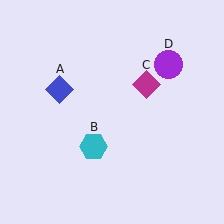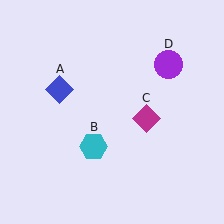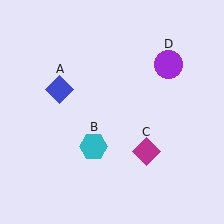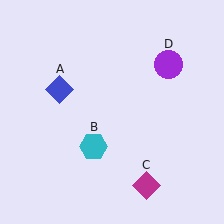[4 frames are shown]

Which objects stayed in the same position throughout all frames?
Blue diamond (object A) and cyan hexagon (object B) and purple circle (object D) remained stationary.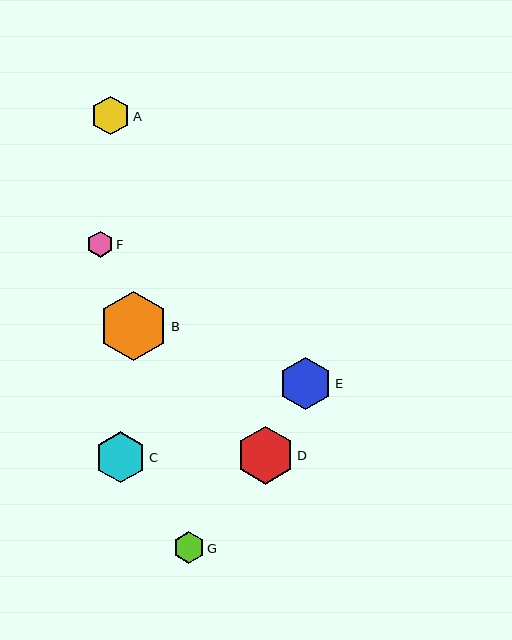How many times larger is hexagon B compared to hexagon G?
Hexagon B is approximately 2.2 times the size of hexagon G.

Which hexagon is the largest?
Hexagon B is the largest with a size of approximately 70 pixels.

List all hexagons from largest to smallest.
From largest to smallest: B, D, E, C, A, G, F.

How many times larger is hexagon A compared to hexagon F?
Hexagon A is approximately 1.5 times the size of hexagon F.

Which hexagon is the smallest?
Hexagon F is the smallest with a size of approximately 26 pixels.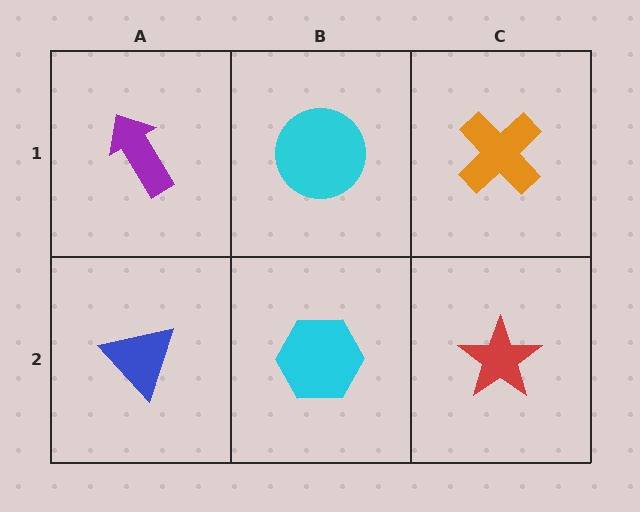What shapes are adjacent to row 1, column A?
A blue triangle (row 2, column A), a cyan circle (row 1, column B).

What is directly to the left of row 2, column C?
A cyan hexagon.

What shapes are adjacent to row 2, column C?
An orange cross (row 1, column C), a cyan hexagon (row 2, column B).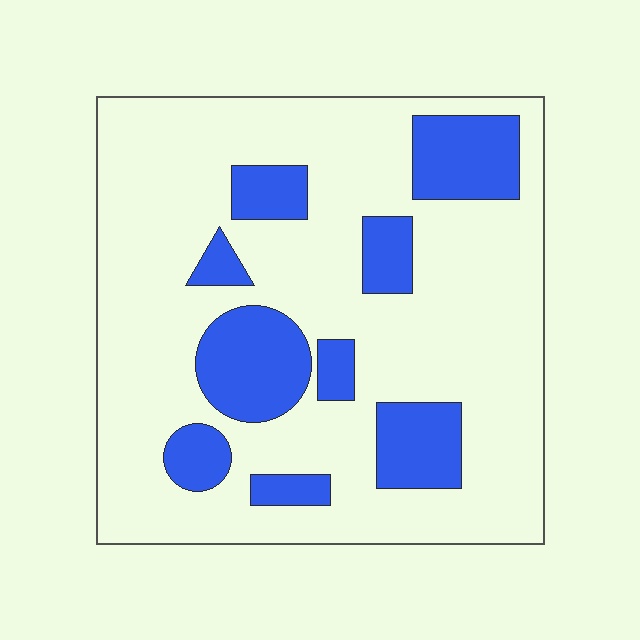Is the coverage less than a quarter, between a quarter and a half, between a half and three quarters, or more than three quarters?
Less than a quarter.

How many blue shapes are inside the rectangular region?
9.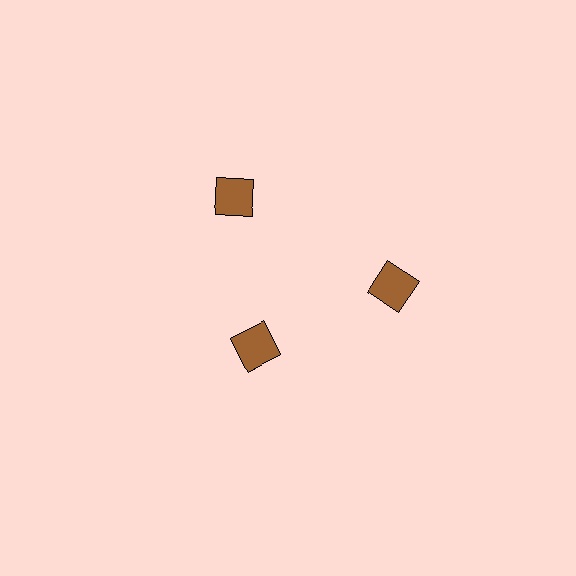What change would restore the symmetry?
The symmetry would be restored by moving it outward, back onto the ring so that all 3 squares sit at equal angles and equal distance from the center.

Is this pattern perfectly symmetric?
No. The 3 brown squares are arranged in a ring, but one element near the 7 o'clock position is pulled inward toward the center, breaking the 3-fold rotational symmetry.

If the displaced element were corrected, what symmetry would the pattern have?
It would have 3-fold rotational symmetry — the pattern would map onto itself every 120 degrees.